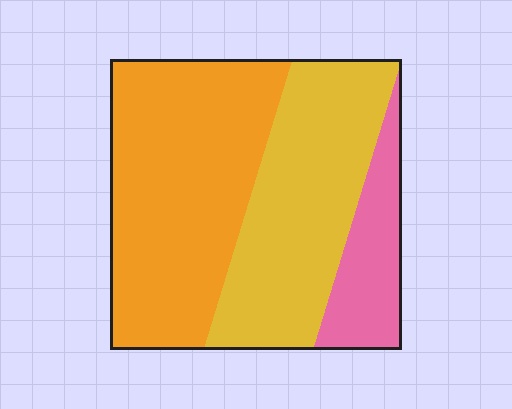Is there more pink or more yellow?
Yellow.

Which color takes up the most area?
Orange, at roughly 45%.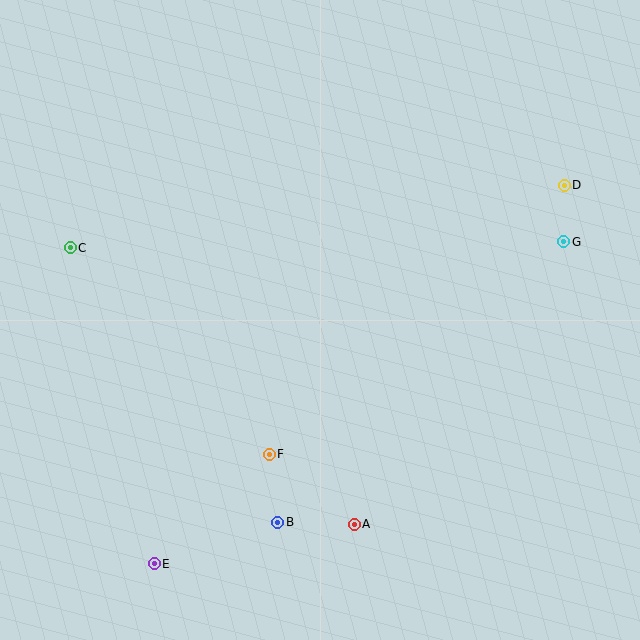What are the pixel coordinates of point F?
Point F is at (269, 454).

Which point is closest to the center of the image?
Point F at (269, 454) is closest to the center.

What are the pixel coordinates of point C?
Point C is at (70, 248).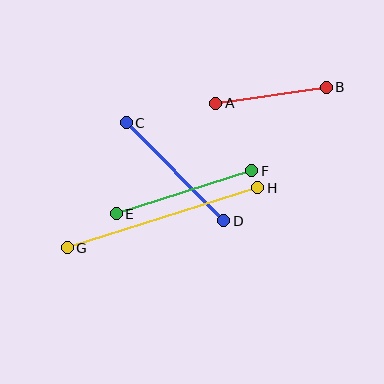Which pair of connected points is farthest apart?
Points G and H are farthest apart.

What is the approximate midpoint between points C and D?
The midpoint is at approximately (175, 172) pixels.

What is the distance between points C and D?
The distance is approximately 138 pixels.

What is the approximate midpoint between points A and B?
The midpoint is at approximately (271, 95) pixels.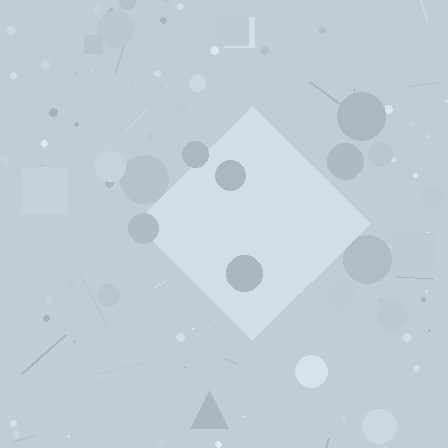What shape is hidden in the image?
A diamond is hidden in the image.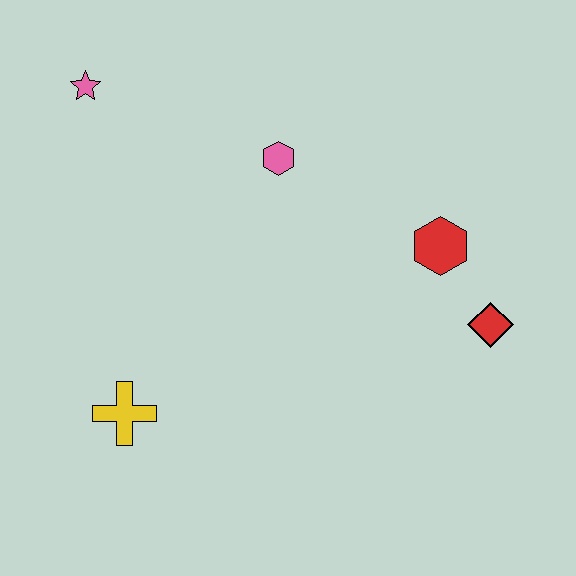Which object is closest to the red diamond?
The red hexagon is closest to the red diamond.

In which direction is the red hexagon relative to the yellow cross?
The red hexagon is to the right of the yellow cross.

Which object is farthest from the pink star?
The red diamond is farthest from the pink star.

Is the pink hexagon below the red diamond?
No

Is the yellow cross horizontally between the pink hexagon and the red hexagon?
No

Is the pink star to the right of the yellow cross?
No